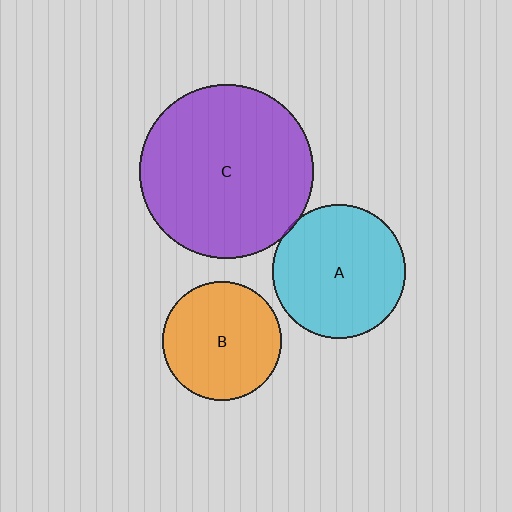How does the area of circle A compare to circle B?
Approximately 1.3 times.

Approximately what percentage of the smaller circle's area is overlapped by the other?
Approximately 5%.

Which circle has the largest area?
Circle C (purple).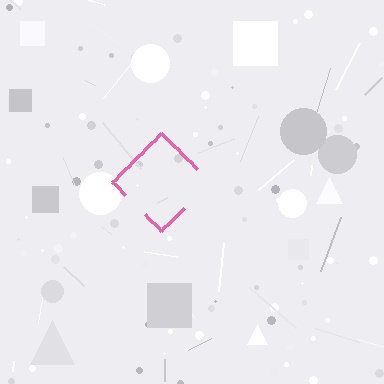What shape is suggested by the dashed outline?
The dashed outline suggests a diamond.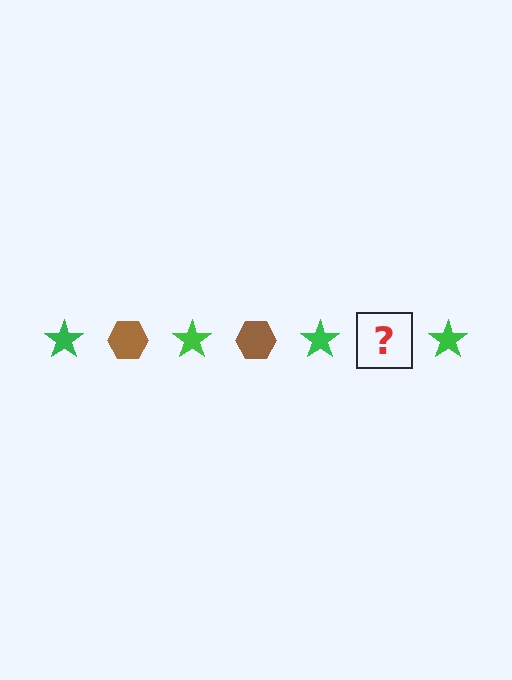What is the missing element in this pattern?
The missing element is a brown hexagon.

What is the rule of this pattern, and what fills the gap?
The rule is that the pattern alternates between green star and brown hexagon. The gap should be filled with a brown hexagon.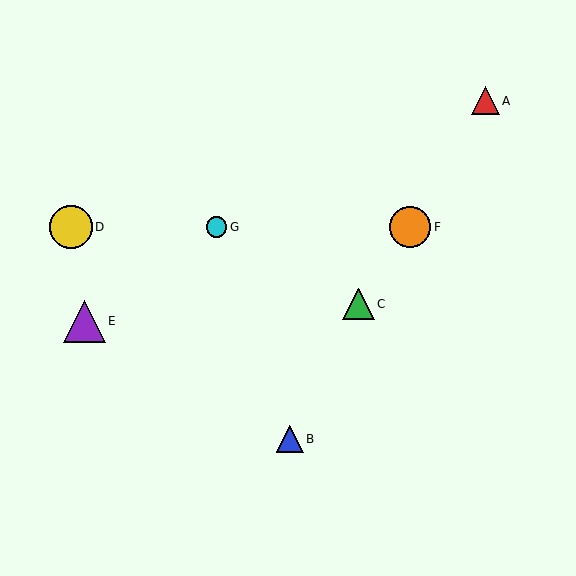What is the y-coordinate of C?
Object C is at y≈304.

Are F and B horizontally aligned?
No, F is at y≈227 and B is at y≈439.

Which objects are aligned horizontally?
Objects D, F, G are aligned horizontally.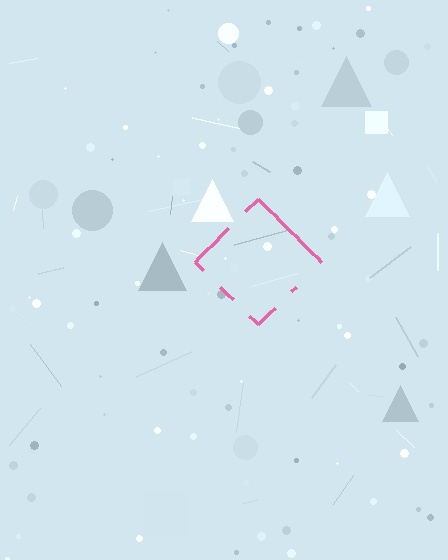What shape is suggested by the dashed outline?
The dashed outline suggests a diamond.